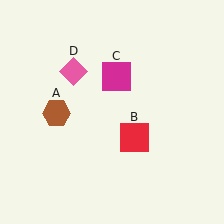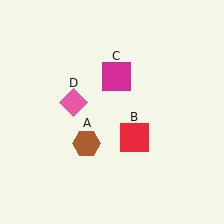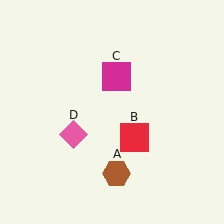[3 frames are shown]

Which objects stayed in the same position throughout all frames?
Red square (object B) and magenta square (object C) remained stationary.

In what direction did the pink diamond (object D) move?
The pink diamond (object D) moved down.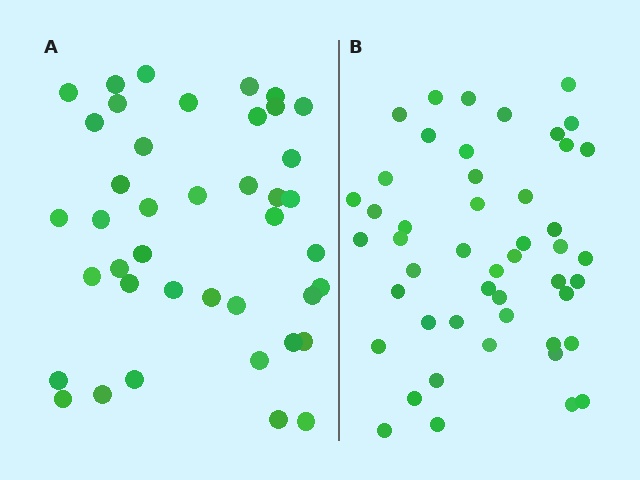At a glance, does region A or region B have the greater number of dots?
Region B (the right region) has more dots.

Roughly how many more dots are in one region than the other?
Region B has roughly 8 or so more dots than region A.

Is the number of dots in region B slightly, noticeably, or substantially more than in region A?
Region B has only slightly more — the two regions are fairly close. The ratio is roughly 1.2 to 1.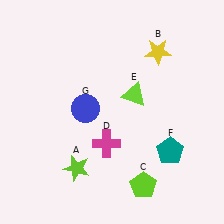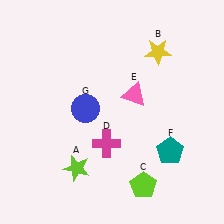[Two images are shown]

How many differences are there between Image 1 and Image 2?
There is 1 difference between the two images.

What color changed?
The triangle (E) changed from lime in Image 1 to pink in Image 2.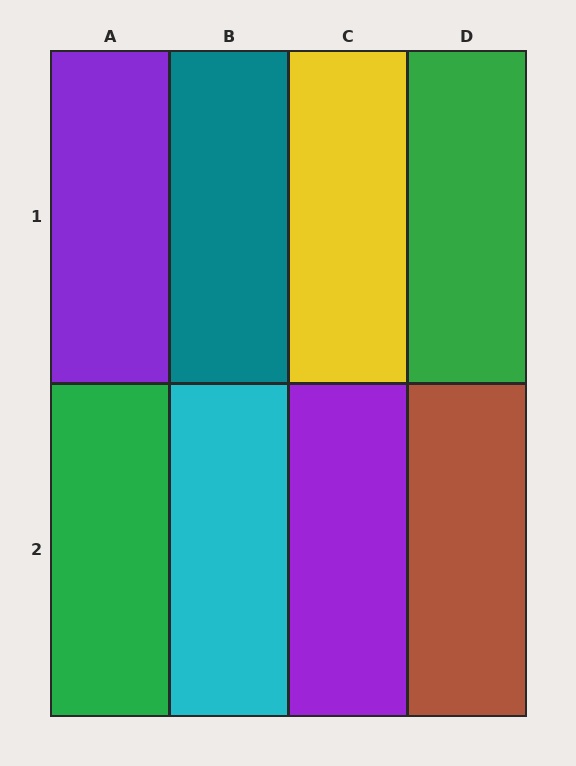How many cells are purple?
2 cells are purple.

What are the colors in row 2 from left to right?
Green, cyan, purple, brown.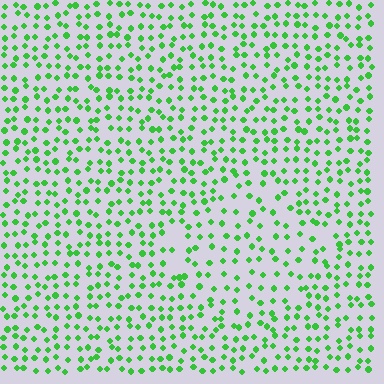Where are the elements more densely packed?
The elements are more densely packed outside the diamond boundary.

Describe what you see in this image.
The image contains small green elements arranged at two different densities. A diamond-shaped region is visible where the elements are less densely packed than the surrounding area.